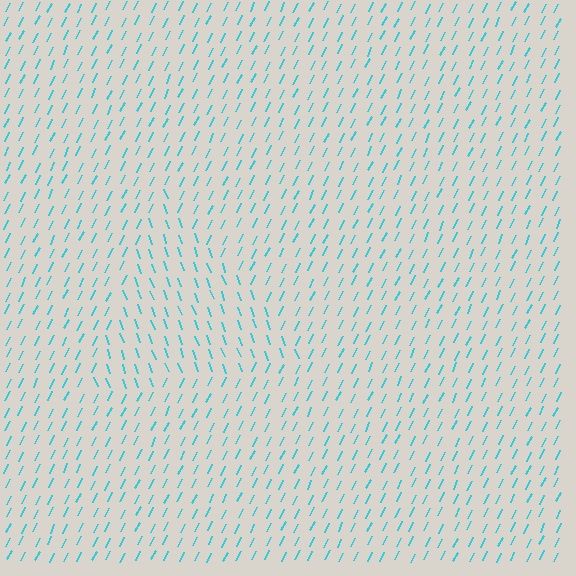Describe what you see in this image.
The image is filled with small cyan line segments. A triangle region in the image has lines oriented differently from the surrounding lines, creating a visible texture boundary.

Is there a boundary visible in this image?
Yes, there is a texture boundary formed by a change in line orientation.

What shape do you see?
I see a triangle.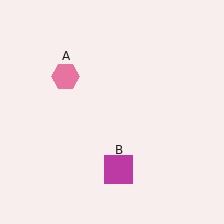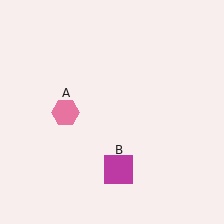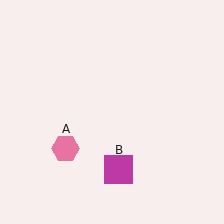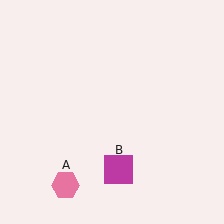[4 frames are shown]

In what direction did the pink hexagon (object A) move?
The pink hexagon (object A) moved down.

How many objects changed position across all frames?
1 object changed position: pink hexagon (object A).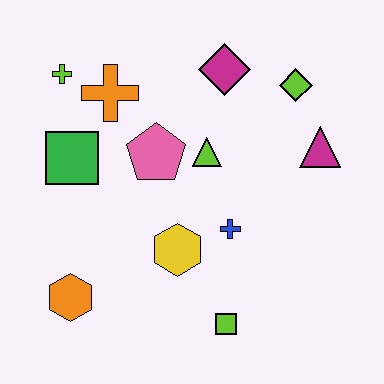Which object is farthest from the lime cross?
The lime square is farthest from the lime cross.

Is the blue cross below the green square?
Yes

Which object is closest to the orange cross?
The lime cross is closest to the orange cross.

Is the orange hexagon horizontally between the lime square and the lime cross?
Yes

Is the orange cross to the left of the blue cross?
Yes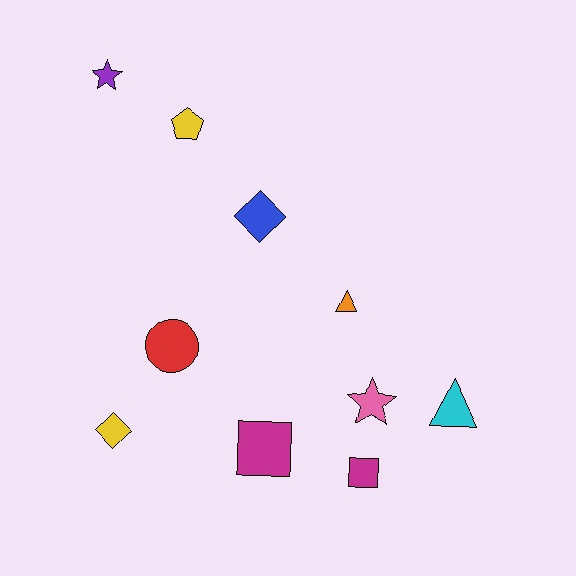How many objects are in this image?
There are 10 objects.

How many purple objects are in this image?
There is 1 purple object.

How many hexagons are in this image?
There are no hexagons.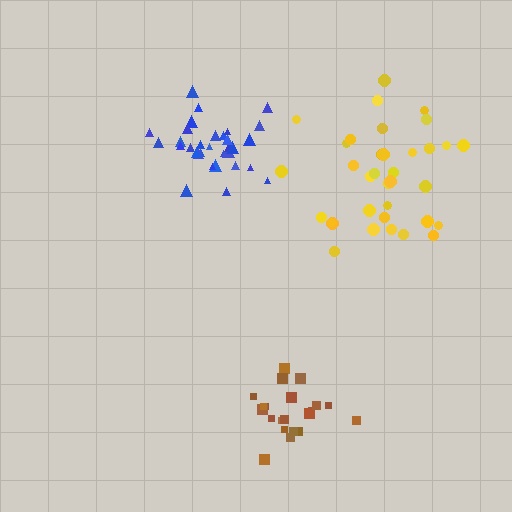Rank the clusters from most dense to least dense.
blue, brown, yellow.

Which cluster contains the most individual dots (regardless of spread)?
Yellow (35).